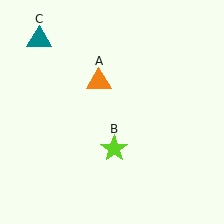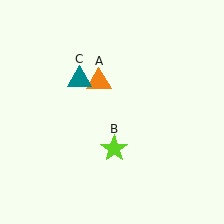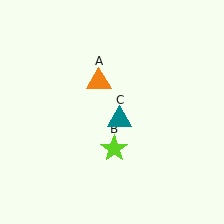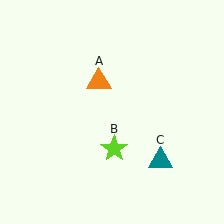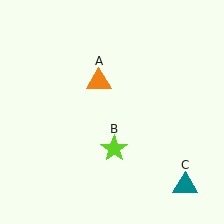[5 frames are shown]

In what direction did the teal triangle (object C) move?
The teal triangle (object C) moved down and to the right.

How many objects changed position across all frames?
1 object changed position: teal triangle (object C).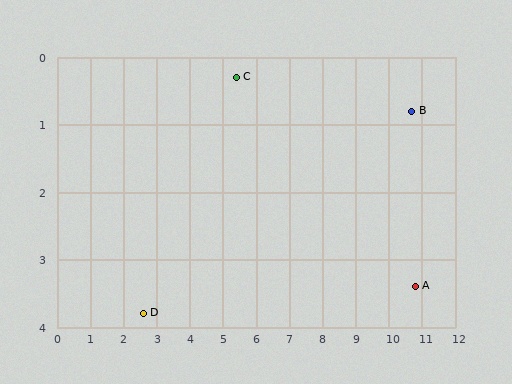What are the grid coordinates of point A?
Point A is at approximately (10.8, 3.4).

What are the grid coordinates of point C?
Point C is at approximately (5.4, 0.3).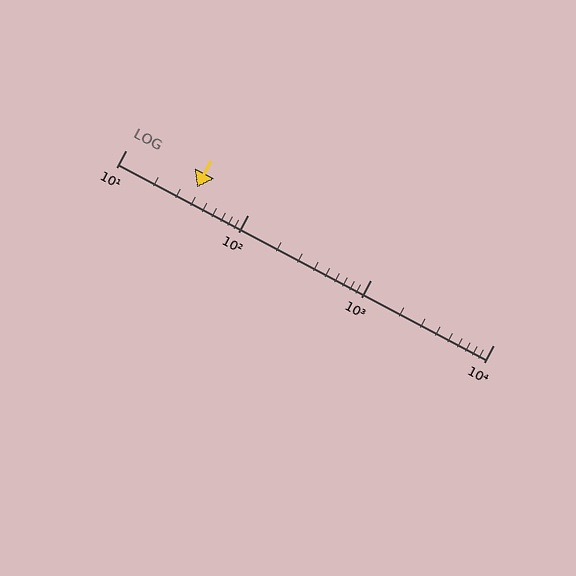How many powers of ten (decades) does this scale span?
The scale spans 3 decades, from 10 to 10000.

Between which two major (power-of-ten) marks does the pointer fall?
The pointer is between 10 and 100.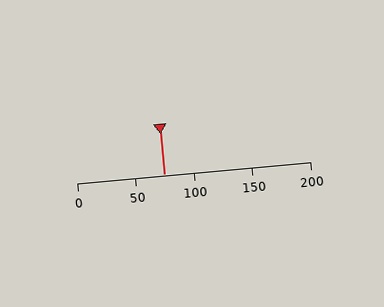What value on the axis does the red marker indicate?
The marker indicates approximately 75.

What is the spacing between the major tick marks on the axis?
The major ticks are spaced 50 apart.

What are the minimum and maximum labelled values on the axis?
The axis runs from 0 to 200.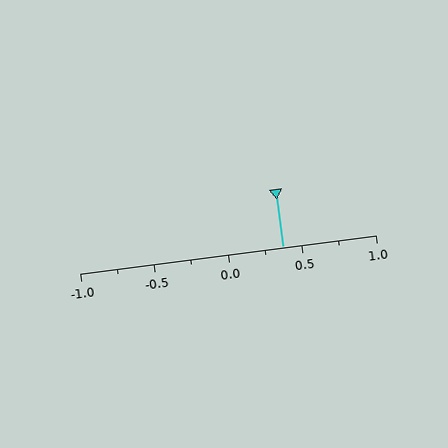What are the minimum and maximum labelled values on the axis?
The axis runs from -1.0 to 1.0.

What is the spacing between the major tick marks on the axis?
The major ticks are spaced 0.5 apart.